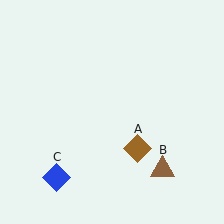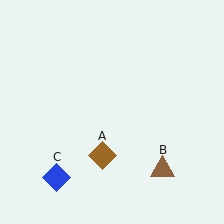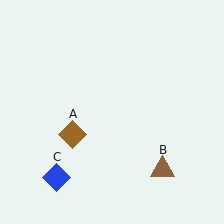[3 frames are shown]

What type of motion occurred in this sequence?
The brown diamond (object A) rotated clockwise around the center of the scene.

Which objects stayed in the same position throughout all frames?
Brown triangle (object B) and blue diamond (object C) remained stationary.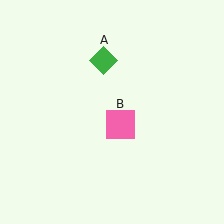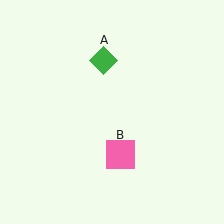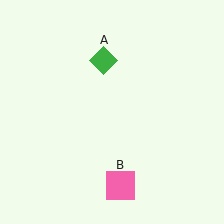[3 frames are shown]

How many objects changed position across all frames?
1 object changed position: pink square (object B).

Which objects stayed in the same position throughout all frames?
Green diamond (object A) remained stationary.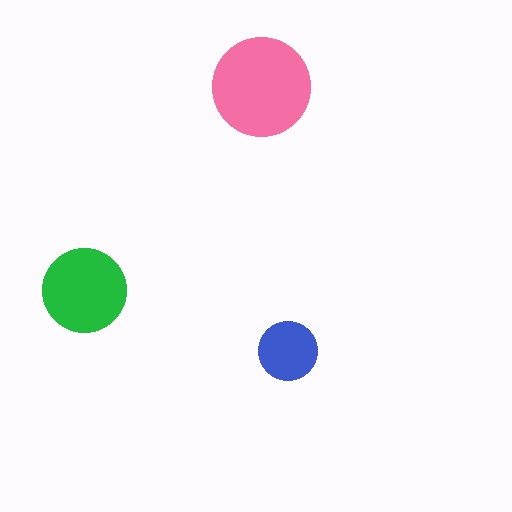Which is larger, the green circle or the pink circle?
The pink one.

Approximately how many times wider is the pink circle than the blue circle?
About 1.5 times wider.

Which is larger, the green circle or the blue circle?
The green one.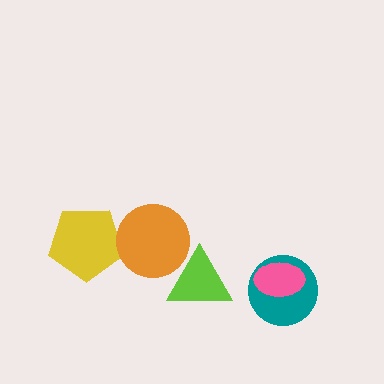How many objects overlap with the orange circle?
2 objects overlap with the orange circle.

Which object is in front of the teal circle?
The pink ellipse is in front of the teal circle.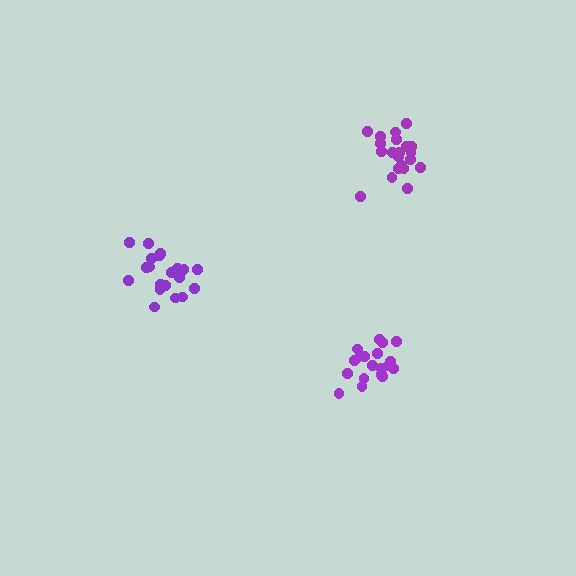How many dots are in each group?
Group 1: 19 dots, Group 2: 21 dots, Group 3: 21 dots (61 total).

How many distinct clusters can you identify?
There are 3 distinct clusters.